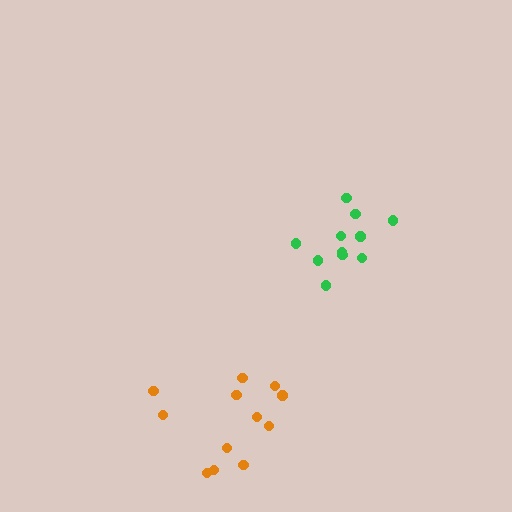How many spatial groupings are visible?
There are 2 spatial groupings.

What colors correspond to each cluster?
The clusters are colored: orange, green.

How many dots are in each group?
Group 1: 12 dots, Group 2: 11 dots (23 total).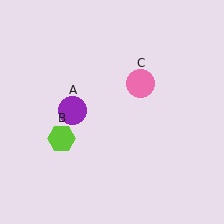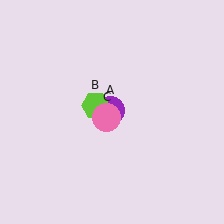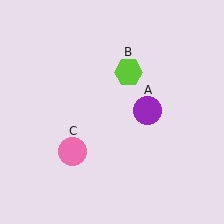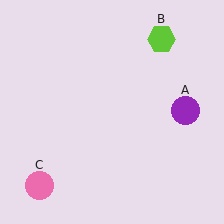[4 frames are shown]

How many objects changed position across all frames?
3 objects changed position: purple circle (object A), lime hexagon (object B), pink circle (object C).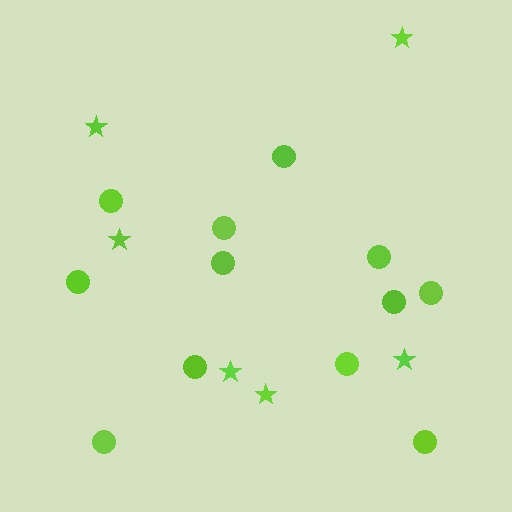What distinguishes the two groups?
There are 2 groups: one group of circles (12) and one group of stars (6).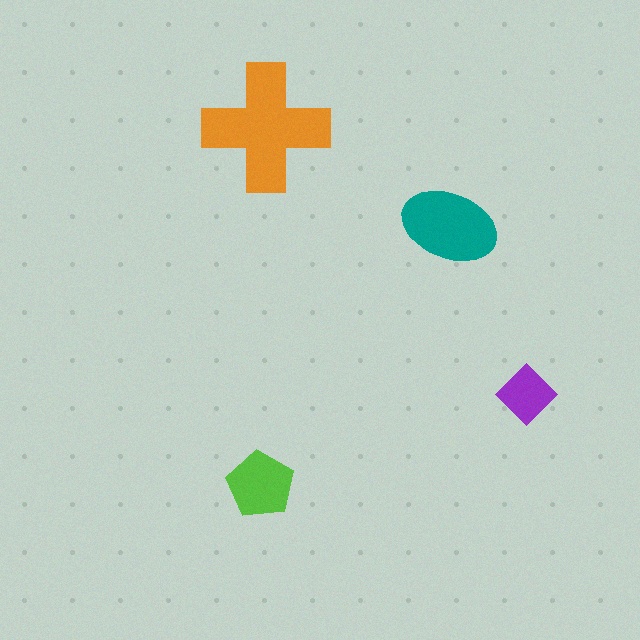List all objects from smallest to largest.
The purple diamond, the lime pentagon, the teal ellipse, the orange cross.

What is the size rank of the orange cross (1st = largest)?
1st.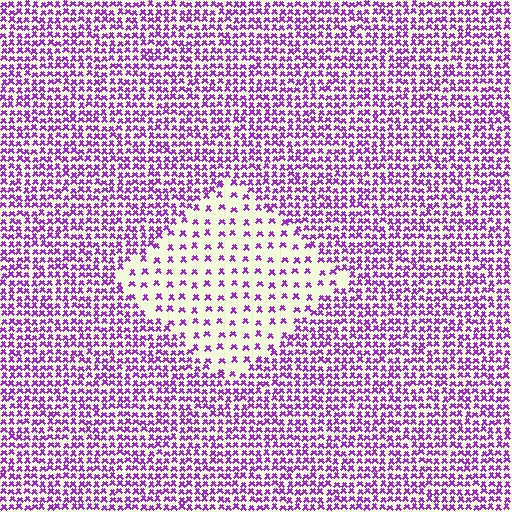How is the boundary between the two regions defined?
The boundary is defined by a change in element density (approximately 2.7x ratio). All elements are the same color, size, and shape.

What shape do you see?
I see a diamond.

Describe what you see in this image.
The image contains small purple elements arranged at two different densities. A diamond-shaped region is visible where the elements are less densely packed than the surrounding area.